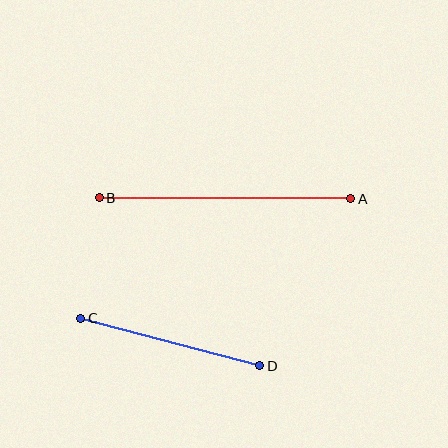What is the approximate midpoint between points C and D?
The midpoint is at approximately (170, 342) pixels.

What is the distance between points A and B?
The distance is approximately 251 pixels.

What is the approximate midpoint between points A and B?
The midpoint is at approximately (225, 198) pixels.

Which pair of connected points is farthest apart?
Points A and B are farthest apart.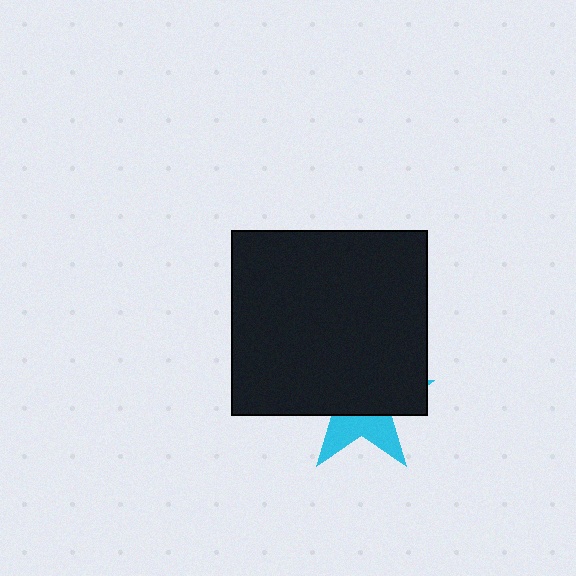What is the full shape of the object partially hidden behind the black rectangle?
The partially hidden object is a cyan star.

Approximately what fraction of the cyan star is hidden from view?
Roughly 64% of the cyan star is hidden behind the black rectangle.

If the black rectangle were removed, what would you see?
You would see the complete cyan star.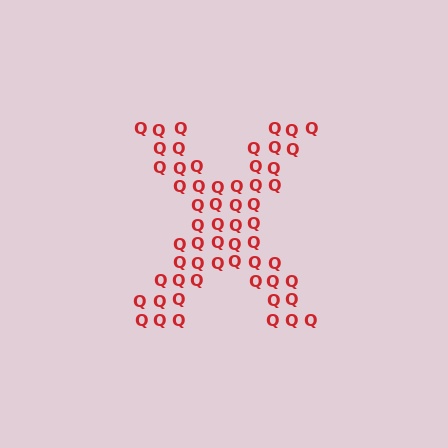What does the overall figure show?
The overall figure shows the letter X.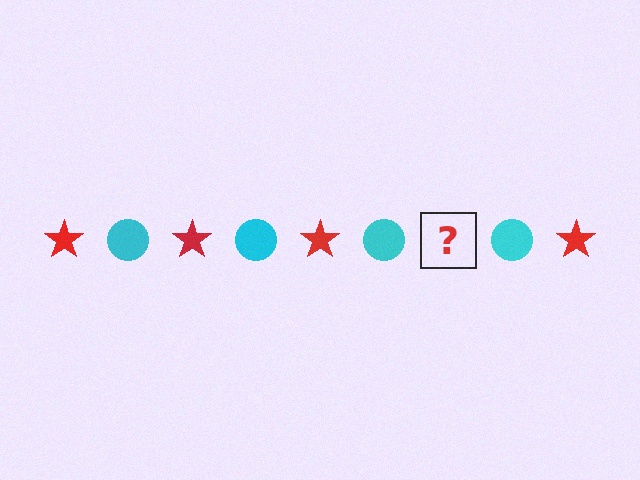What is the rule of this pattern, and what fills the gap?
The rule is that the pattern alternates between red star and cyan circle. The gap should be filled with a red star.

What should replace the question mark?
The question mark should be replaced with a red star.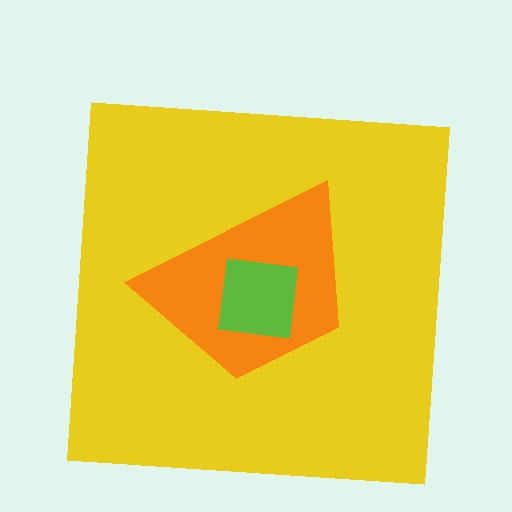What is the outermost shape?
The yellow square.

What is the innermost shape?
The lime square.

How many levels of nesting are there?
3.